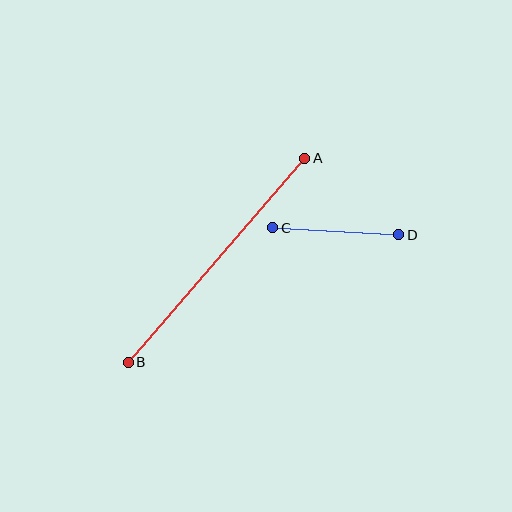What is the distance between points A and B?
The distance is approximately 270 pixels.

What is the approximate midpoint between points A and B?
The midpoint is at approximately (217, 260) pixels.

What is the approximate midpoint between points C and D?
The midpoint is at approximately (336, 231) pixels.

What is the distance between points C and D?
The distance is approximately 126 pixels.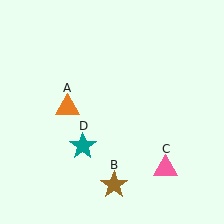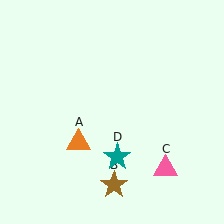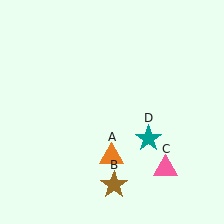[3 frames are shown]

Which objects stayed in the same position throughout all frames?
Brown star (object B) and pink triangle (object C) remained stationary.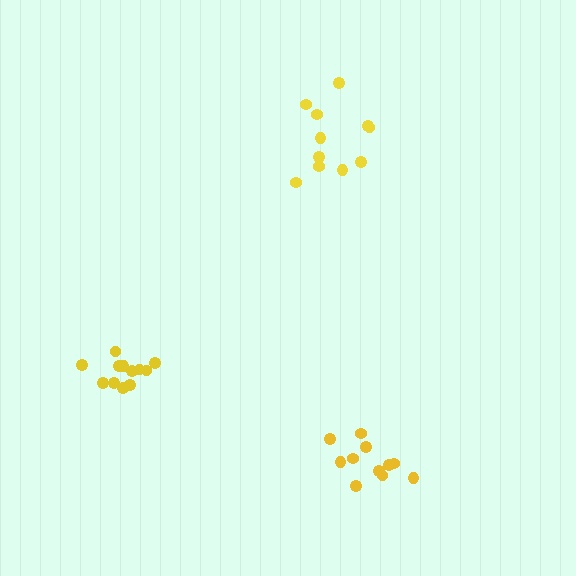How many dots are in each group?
Group 1: 12 dots, Group 2: 11 dots, Group 3: 11 dots (34 total).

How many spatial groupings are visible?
There are 3 spatial groupings.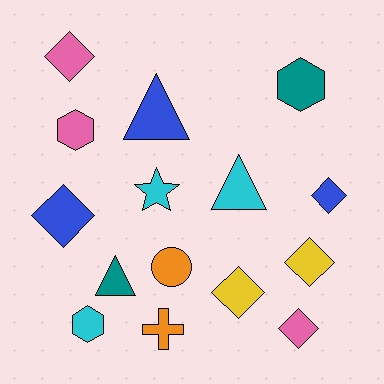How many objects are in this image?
There are 15 objects.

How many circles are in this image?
There is 1 circle.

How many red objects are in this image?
There are no red objects.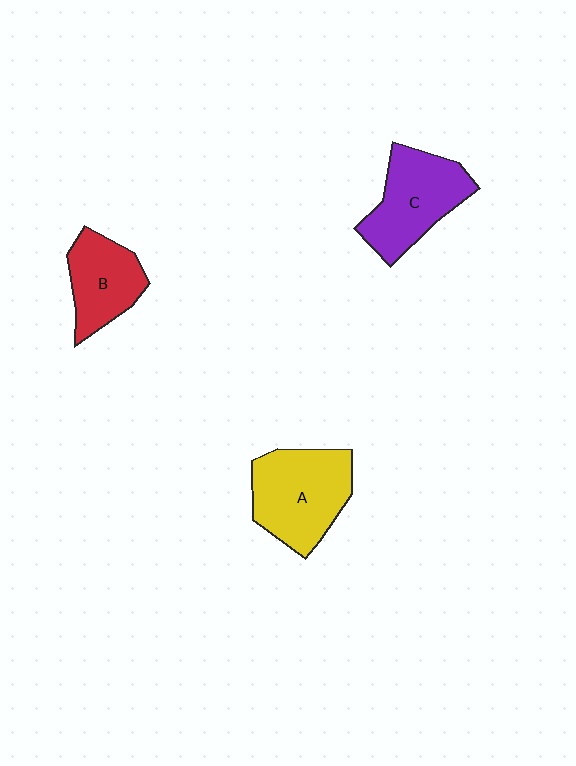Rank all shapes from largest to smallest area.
From largest to smallest: A (yellow), C (purple), B (red).